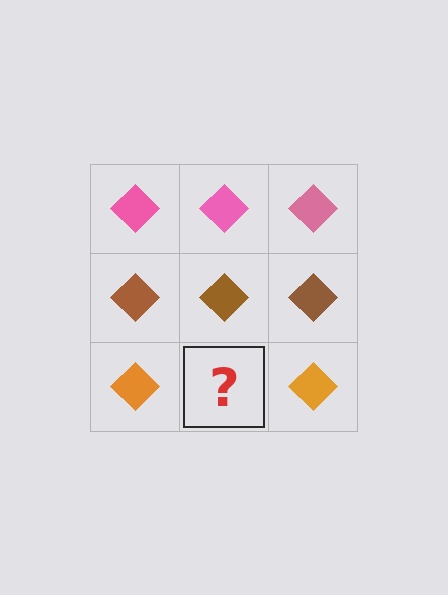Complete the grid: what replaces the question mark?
The question mark should be replaced with an orange diamond.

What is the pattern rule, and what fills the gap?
The rule is that each row has a consistent color. The gap should be filled with an orange diamond.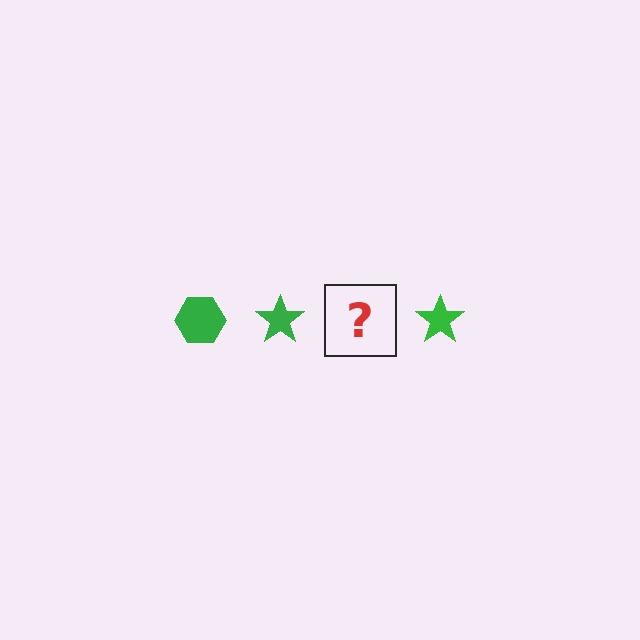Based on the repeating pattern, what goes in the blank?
The blank should be a green hexagon.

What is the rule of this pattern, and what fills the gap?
The rule is that the pattern cycles through hexagon, star shapes in green. The gap should be filled with a green hexagon.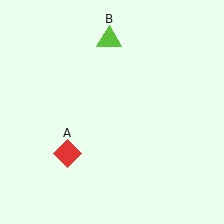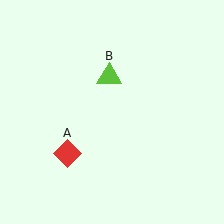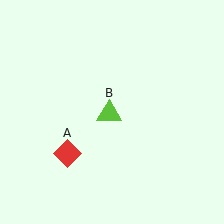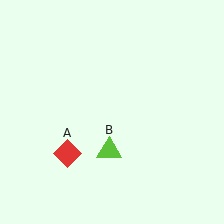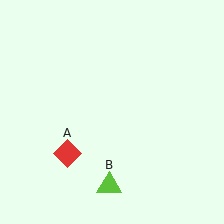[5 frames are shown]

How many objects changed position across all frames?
1 object changed position: lime triangle (object B).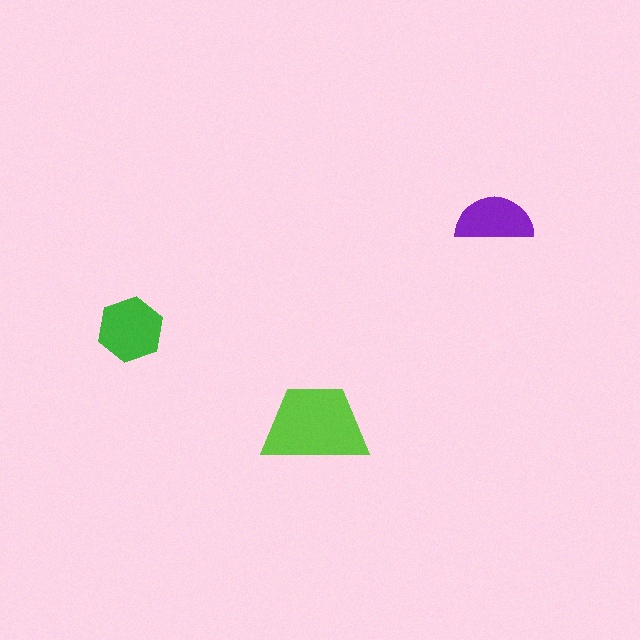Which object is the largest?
The lime trapezoid.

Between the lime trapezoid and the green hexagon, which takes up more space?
The lime trapezoid.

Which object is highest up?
The purple semicircle is topmost.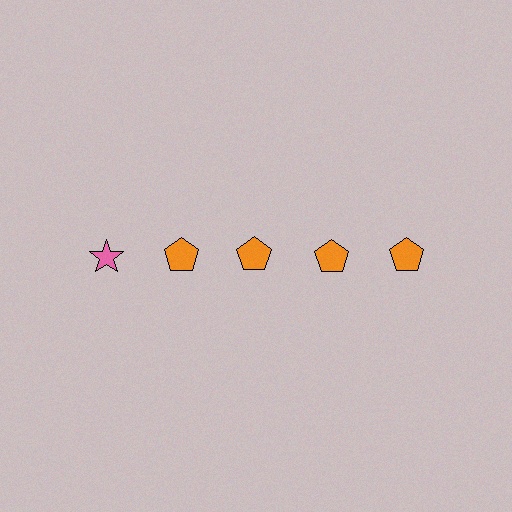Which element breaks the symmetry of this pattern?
The pink star in the top row, leftmost column breaks the symmetry. All other shapes are orange pentagons.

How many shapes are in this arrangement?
There are 5 shapes arranged in a grid pattern.